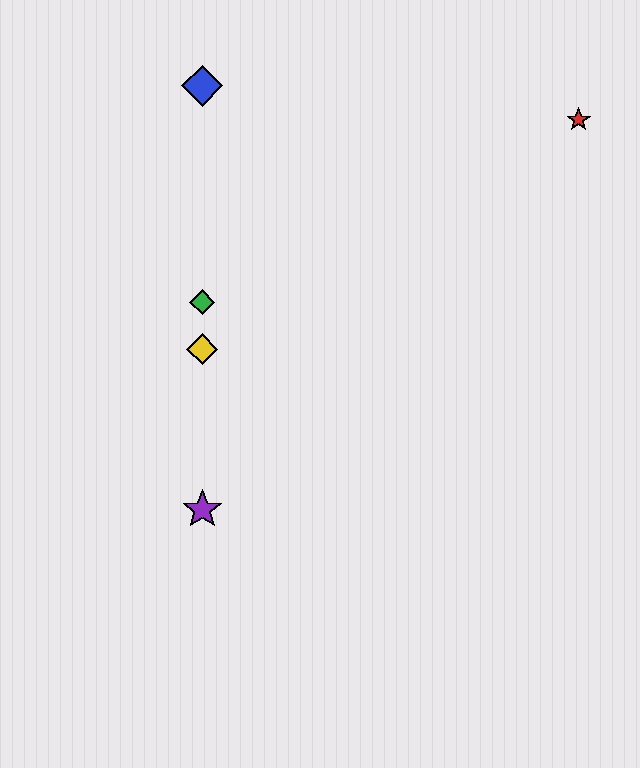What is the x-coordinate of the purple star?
The purple star is at x≈202.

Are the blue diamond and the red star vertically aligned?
No, the blue diamond is at x≈202 and the red star is at x≈579.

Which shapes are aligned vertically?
The blue diamond, the green diamond, the yellow diamond, the purple star are aligned vertically.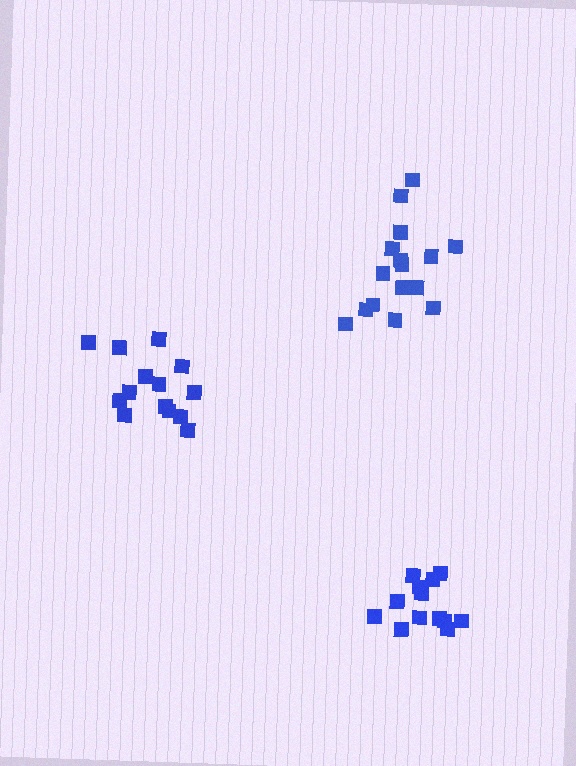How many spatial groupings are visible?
There are 3 spatial groupings.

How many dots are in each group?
Group 1: 13 dots, Group 2: 16 dots, Group 3: 14 dots (43 total).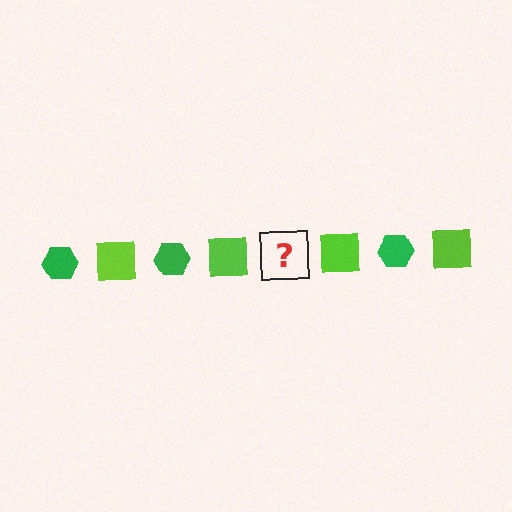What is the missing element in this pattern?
The missing element is a green hexagon.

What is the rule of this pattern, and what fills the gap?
The rule is that the pattern alternates between green hexagon and lime square. The gap should be filled with a green hexagon.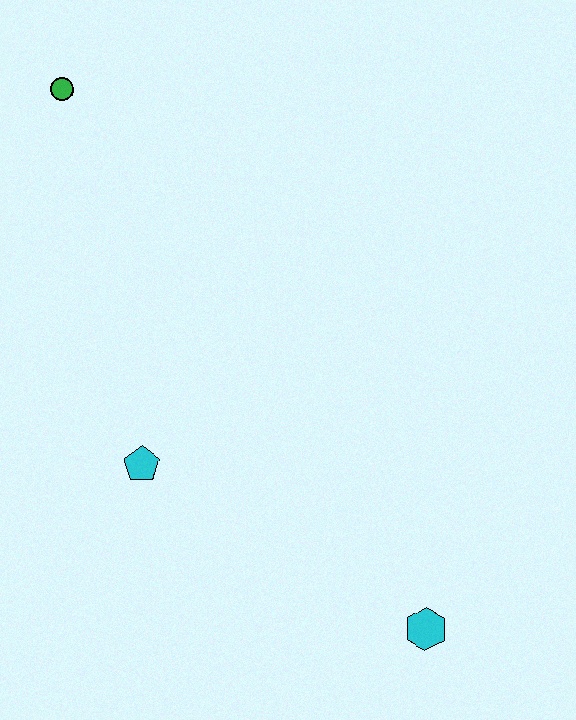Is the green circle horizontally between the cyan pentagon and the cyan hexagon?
No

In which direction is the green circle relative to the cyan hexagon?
The green circle is above the cyan hexagon.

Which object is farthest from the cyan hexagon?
The green circle is farthest from the cyan hexagon.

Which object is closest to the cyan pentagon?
The cyan hexagon is closest to the cyan pentagon.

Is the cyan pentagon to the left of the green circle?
No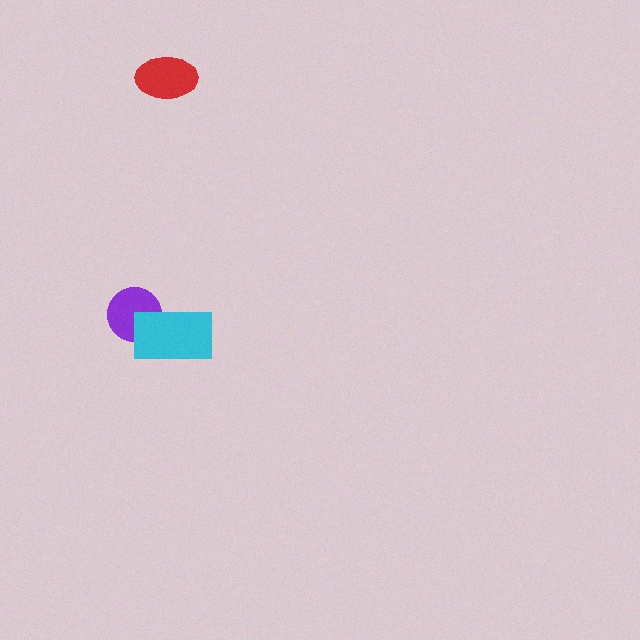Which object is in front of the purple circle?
The cyan rectangle is in front of the purple circle.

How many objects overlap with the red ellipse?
0 objects overlap with the red ellipse.